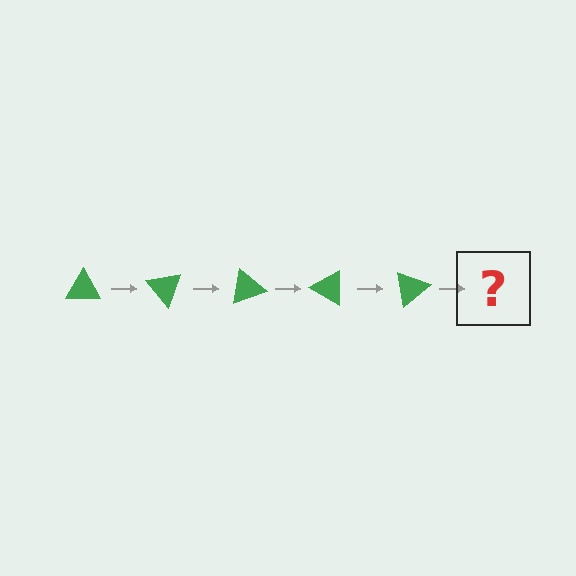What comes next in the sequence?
The next element should be a green triangle rotated 250 degrees.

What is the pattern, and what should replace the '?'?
The pattern is that the triangle rotates 50 degrees each step. The '?' should be a green triangle rotated 250 degrees.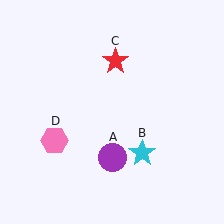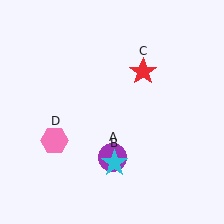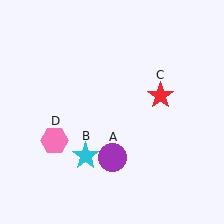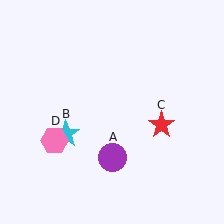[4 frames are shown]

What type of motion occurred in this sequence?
The cyan star (object B), red star (object C) rotated clockwise around the center of the scene.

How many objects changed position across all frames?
2 objects changed position: cyan star (object B), red star (object C).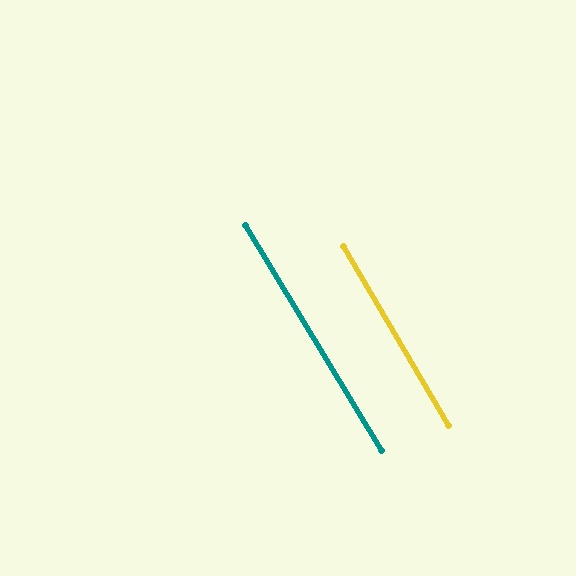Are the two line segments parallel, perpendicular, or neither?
Parallel — their directions differ by only 1.1°.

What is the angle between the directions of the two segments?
Approximately 1 degree.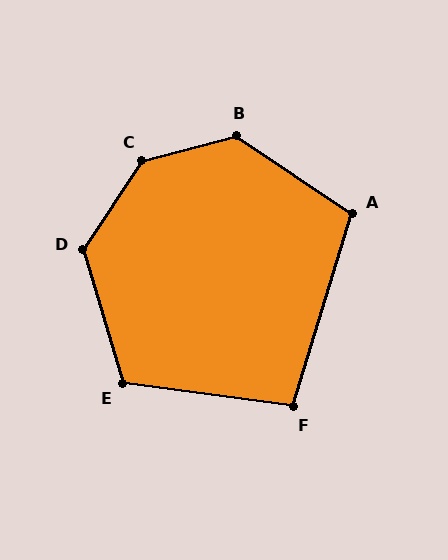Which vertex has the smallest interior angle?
F, at approximately 99 degrees.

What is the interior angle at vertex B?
Approximately 131 degrees (obtuse).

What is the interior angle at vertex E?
Approximately 115 degrees (obtuse).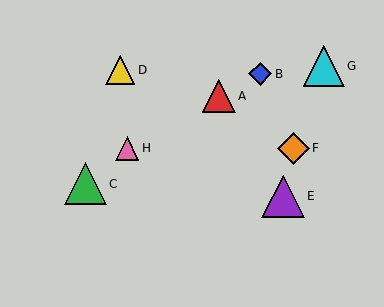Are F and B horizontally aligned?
No, F is at y≈149 and B is at y≈74.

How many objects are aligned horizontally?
2 objects (F, H) are aligned horizontally.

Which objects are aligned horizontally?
Objects F, H are aligned horizontally.